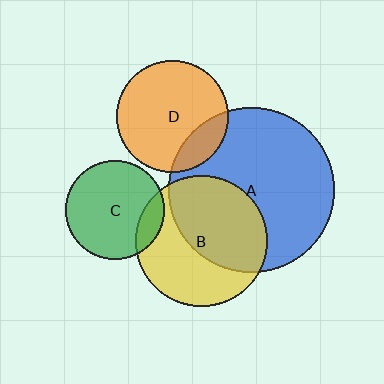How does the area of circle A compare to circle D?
Approximately 2.2 times.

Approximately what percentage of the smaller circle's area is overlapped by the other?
Approximately 50%.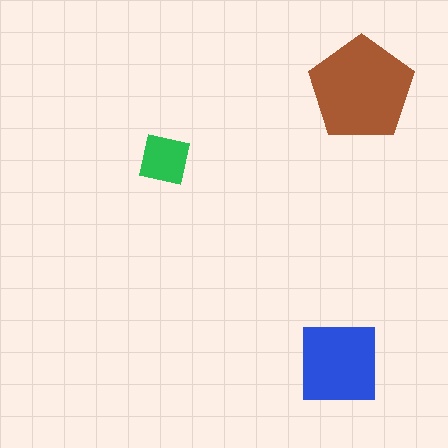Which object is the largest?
The brown pentagon.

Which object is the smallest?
The green square.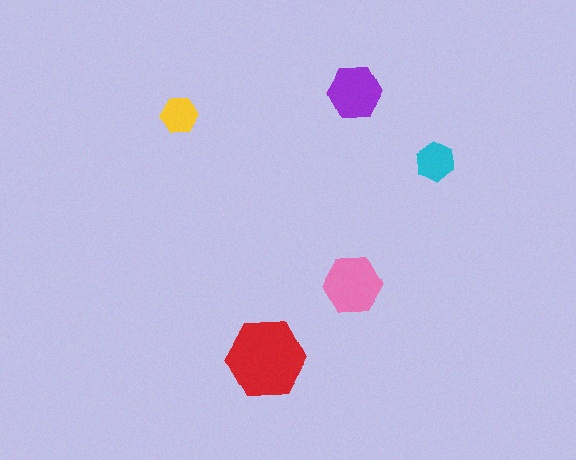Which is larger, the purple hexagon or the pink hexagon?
The pink one.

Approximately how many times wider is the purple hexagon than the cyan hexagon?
About 1.5 times wider.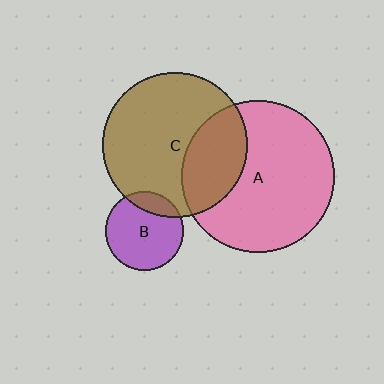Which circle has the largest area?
Circle A (pink).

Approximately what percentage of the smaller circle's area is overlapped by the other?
Approximately 30%.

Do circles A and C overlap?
Yes.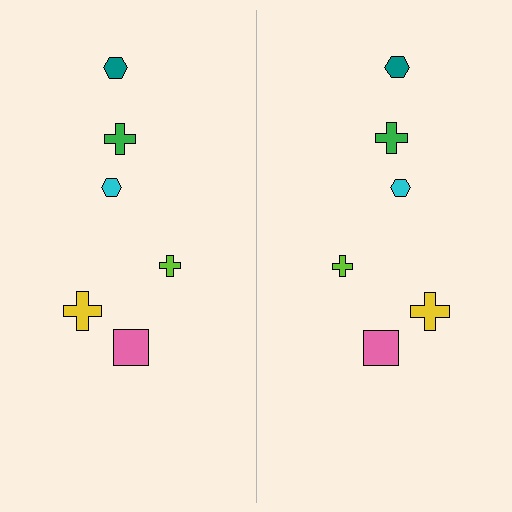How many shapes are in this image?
There are 12 shapes in this image.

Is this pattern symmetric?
Yes, this pattern has bilateral (reflection) symmetry.